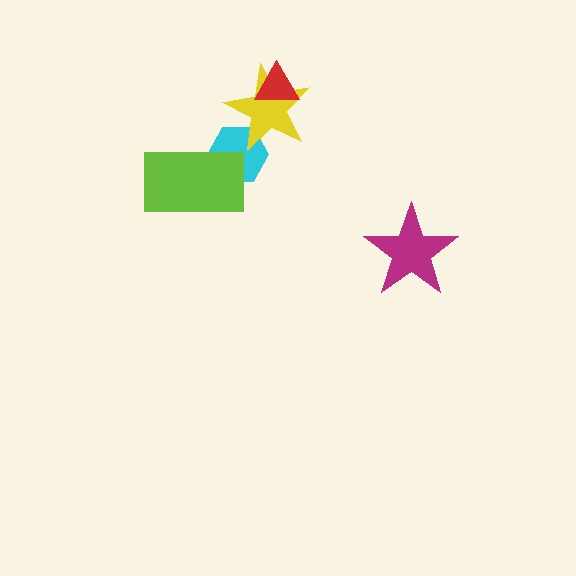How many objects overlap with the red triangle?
1 object overlaps with the red triangle.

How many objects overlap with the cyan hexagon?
2 objects overlap with the cyan hexagon.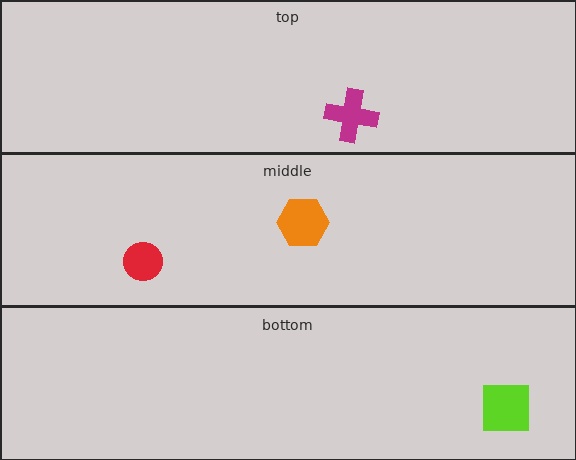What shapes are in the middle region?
The orange hexagon, the red circle.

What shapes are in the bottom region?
The lime square.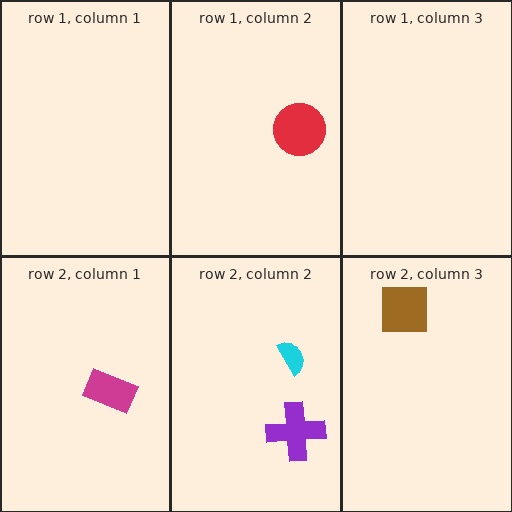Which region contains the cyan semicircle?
The row 2, column 2 region.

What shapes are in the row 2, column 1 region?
The magenta rectangle.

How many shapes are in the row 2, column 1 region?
1.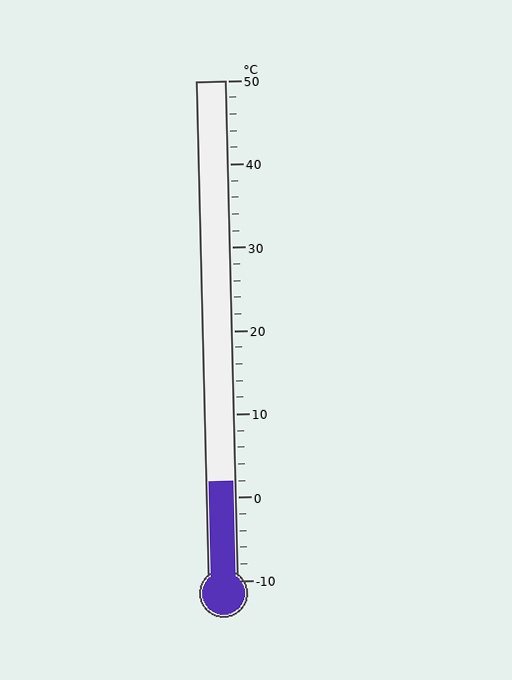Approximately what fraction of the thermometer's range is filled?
The thermometer is filled to approximately 20% of its range.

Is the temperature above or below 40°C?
The temperature is below 40°C.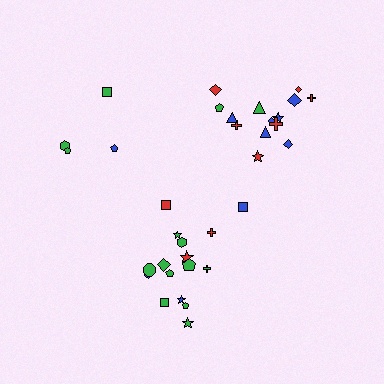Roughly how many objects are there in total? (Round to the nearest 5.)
Roughly 35 objects in total.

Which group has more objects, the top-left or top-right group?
The top-right group.